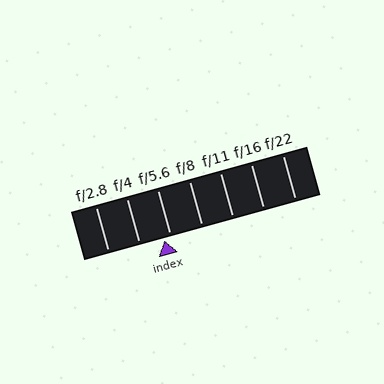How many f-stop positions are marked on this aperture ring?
There are 7 f-stop positions marked.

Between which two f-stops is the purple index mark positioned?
The index mark is between f/4 and f/5.6.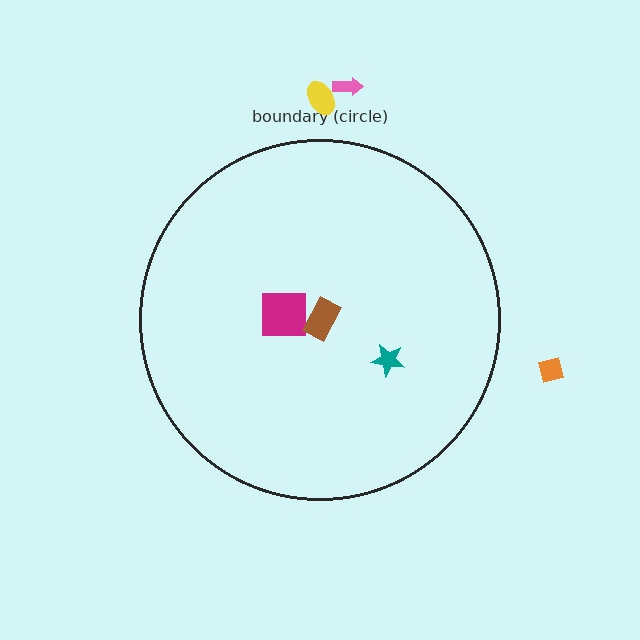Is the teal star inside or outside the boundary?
Inside.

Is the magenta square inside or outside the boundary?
Inside.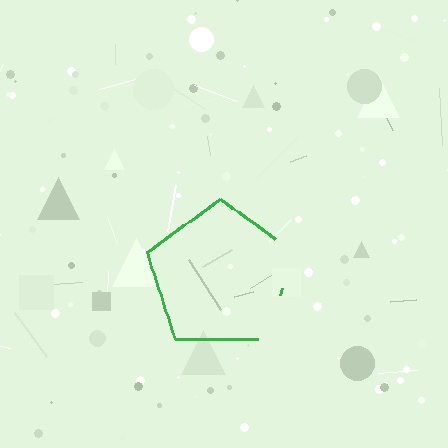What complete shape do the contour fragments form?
The contour fragments form a pentagon.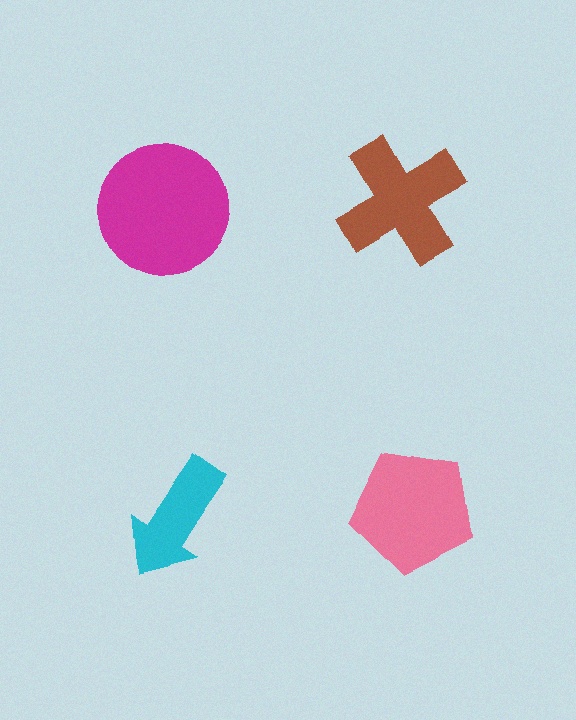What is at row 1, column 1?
A magenta circle.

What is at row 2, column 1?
A cyan arrow.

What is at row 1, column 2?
A brown cross.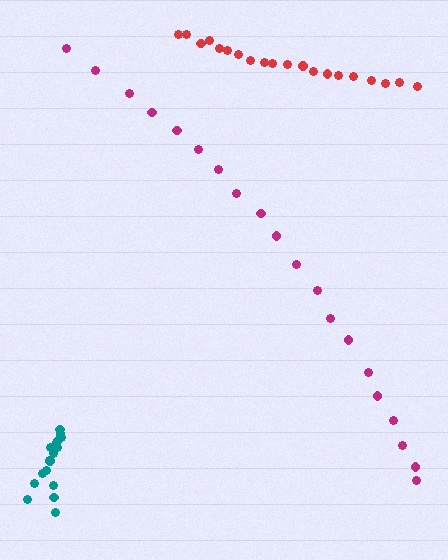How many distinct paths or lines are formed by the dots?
There are 3 distinct paths.